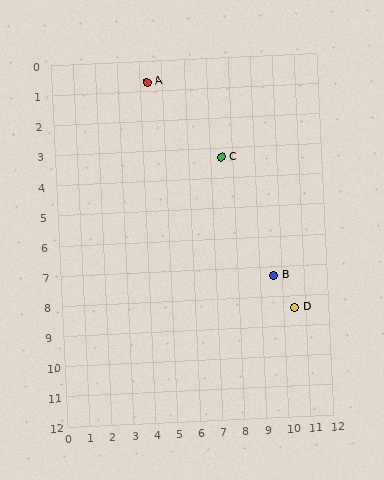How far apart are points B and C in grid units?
Points B and C are about 4.5 grid units apart.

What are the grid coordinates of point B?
Point B is at approximately (9.6, 7.3).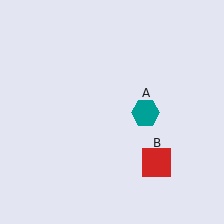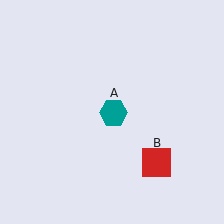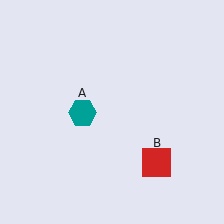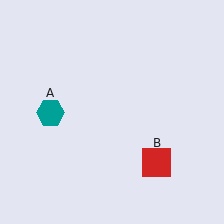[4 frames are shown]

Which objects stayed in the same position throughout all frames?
Red square (object B) remained stationary.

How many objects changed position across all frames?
1 object changed position: teal hexagon (object A).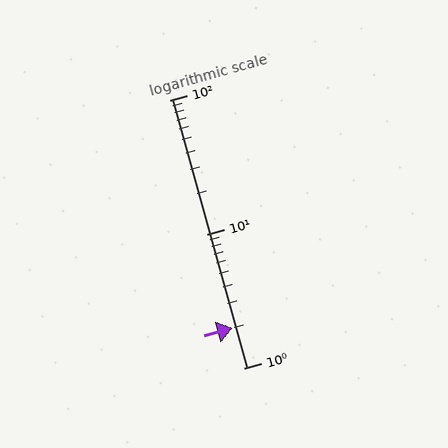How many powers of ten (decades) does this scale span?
The scale spans 2 decades, from 1 to 100.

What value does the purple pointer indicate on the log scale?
The pointer indicates approximately 2.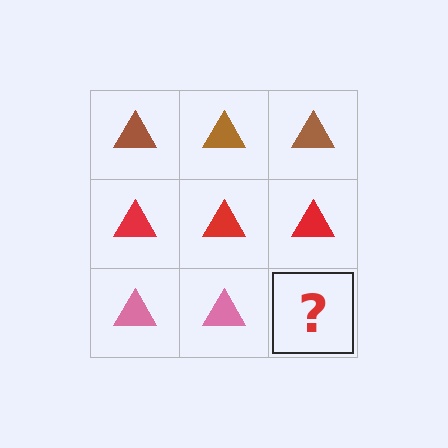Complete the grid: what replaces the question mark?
The question mark should be replaced with a pink triangle.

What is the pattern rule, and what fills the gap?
The rule is that each row has a consistent color. The gap should be filled with a pink triangle.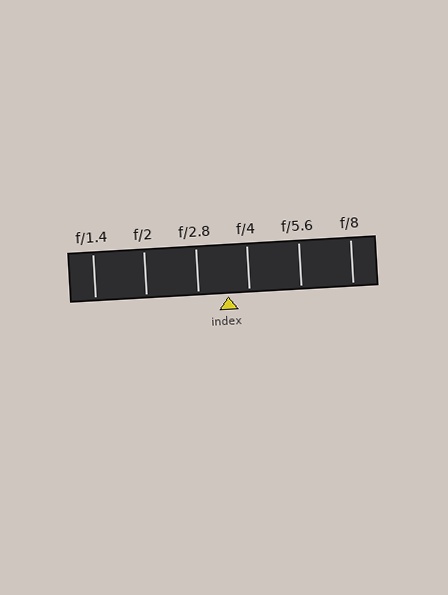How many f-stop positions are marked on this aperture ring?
There are 6 f-stop positions marked.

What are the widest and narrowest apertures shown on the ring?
The widest aperture shown is f/1.4 and the narrowest is f/8.